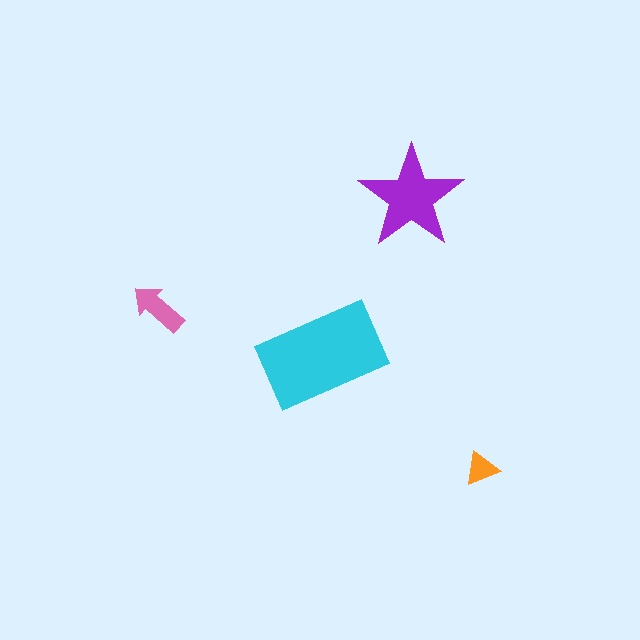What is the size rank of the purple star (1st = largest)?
2nd.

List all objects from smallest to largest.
The orange triangle, the pink arrow, the purple star, the cyan rectangle.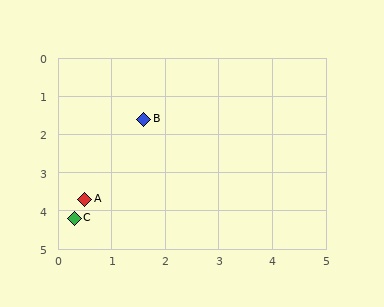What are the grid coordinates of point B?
Point B is at approximately (1.6, 1.6).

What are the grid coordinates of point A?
Point A is at approximately (0.5, 3.7).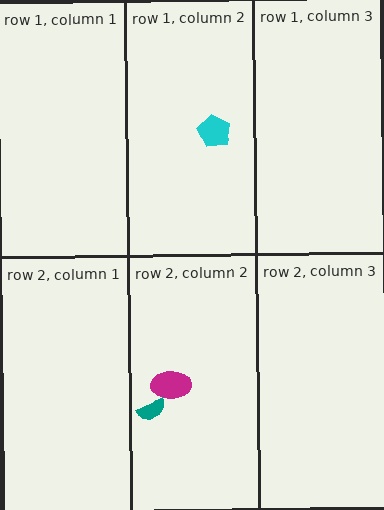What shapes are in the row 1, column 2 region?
The cyan pentagon.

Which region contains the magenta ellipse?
The row 2, column 2 region.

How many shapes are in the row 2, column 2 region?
2.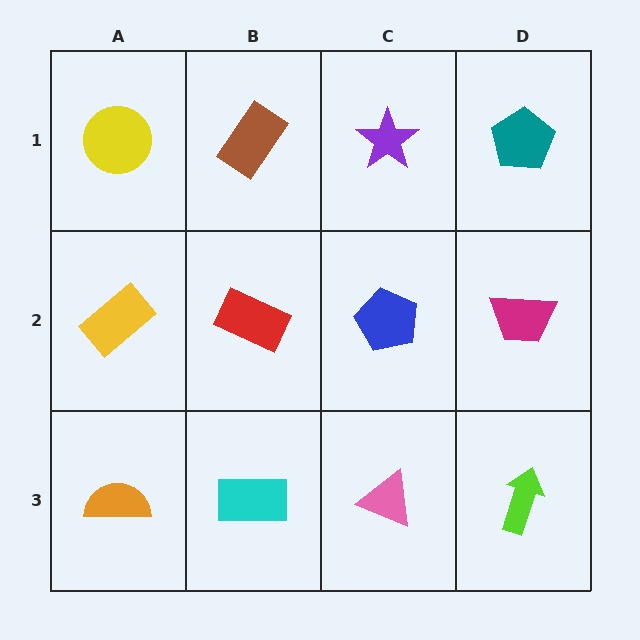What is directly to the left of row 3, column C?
A cyan rectangle.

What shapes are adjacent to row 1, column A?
A yellow rectangle (row 2, column A), a brown rectangle (row 1, column B).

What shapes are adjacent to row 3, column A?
A yellow rectangle (row 2, column A), a cyan rectangle (row 3, column B).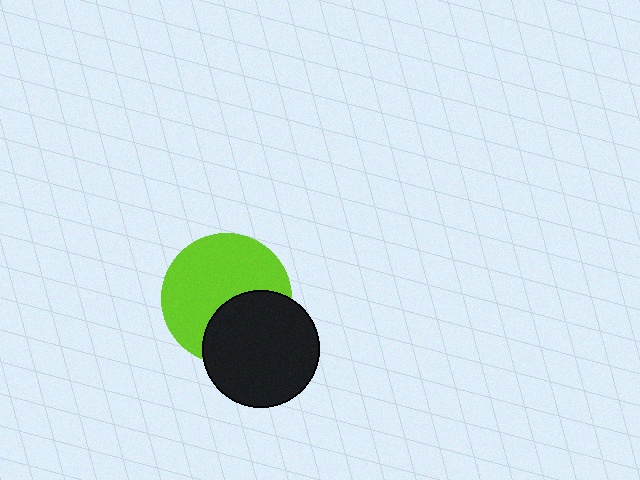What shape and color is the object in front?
The object in front is a black circle.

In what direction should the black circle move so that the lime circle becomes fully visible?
The black circle should move down. That is the shortest direction to clear the overlap and leave the lime circle fully visible.